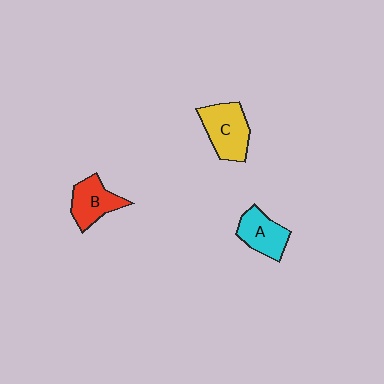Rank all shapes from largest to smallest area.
From largest to smallest: C (yellow), B (red), A (cyan).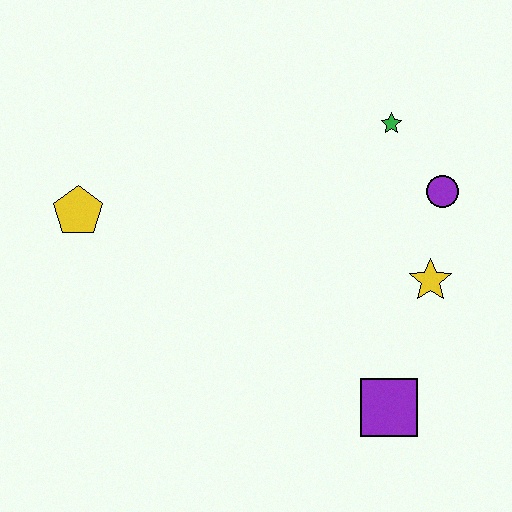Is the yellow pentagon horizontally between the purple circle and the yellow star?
No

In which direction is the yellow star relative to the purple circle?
The yellow star is below the purple circle.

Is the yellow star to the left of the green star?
No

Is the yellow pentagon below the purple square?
No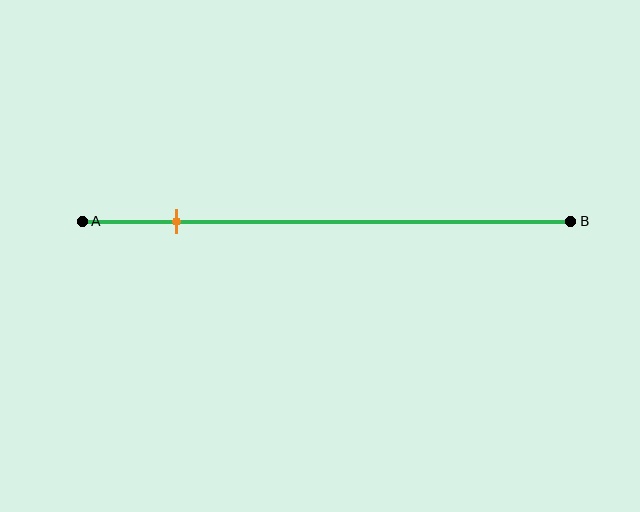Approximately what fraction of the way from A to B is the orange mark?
The orange mark is approximately 20% of the way from A to B.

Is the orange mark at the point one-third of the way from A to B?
No, the mark is at about 20% from A, not at the 33% one-third point.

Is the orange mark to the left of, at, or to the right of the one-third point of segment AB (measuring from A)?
The orange mark is to the left of the one-third point of segment AB.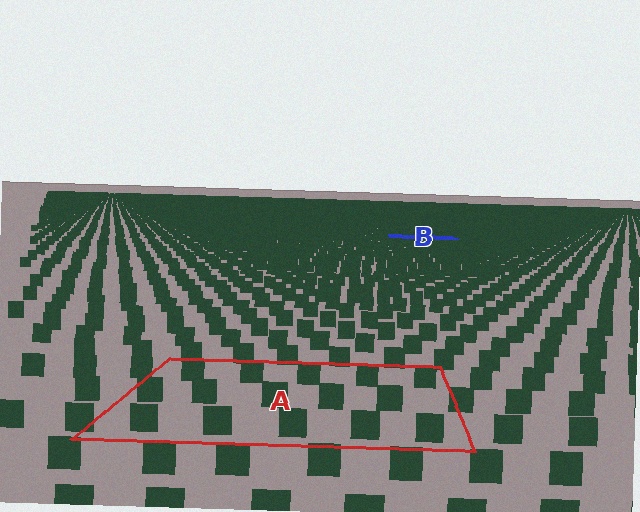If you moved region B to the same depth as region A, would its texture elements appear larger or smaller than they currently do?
They would appear larger. At a closer depth, the same texture elements are projected at a bigger on-screen size.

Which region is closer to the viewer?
Region A is closer. The texture elements there are larger and more spread out.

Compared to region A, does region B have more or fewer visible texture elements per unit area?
Region B has more texture elements per unit area — they are packed more densely because it is farther away.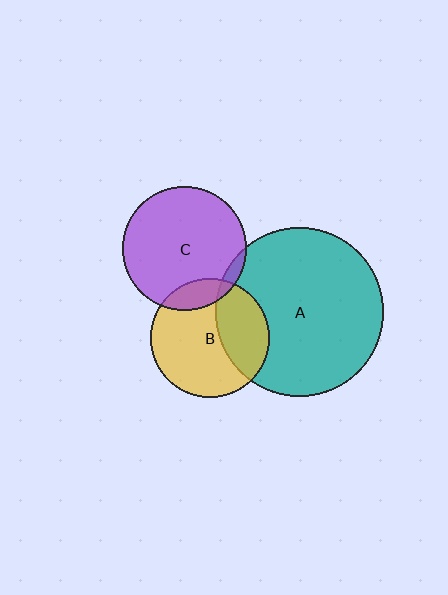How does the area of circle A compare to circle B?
Approximately 2.0 times.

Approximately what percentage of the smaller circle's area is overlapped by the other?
Approximately 35%.